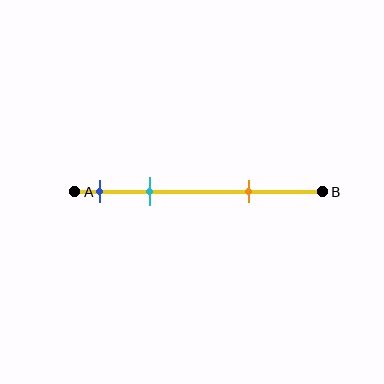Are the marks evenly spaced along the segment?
No, the marks are not evenly spaced.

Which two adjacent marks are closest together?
The blue and cyan marks are the closest adjacent pair.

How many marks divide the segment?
There are 3 marks dividing the segment.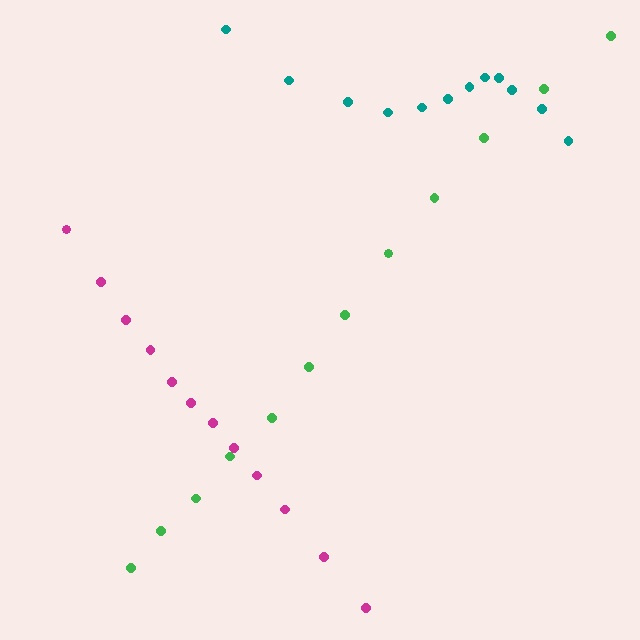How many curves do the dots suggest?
There are 3 distinct paths.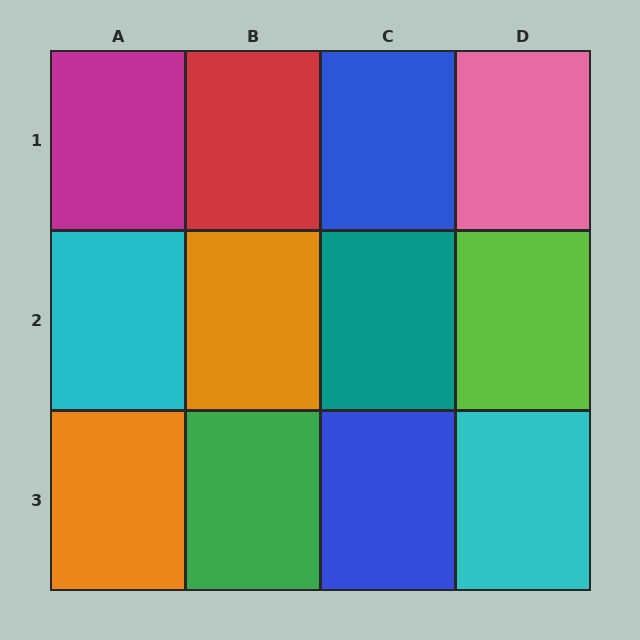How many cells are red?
1 cell is red.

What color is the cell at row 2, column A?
Cyan.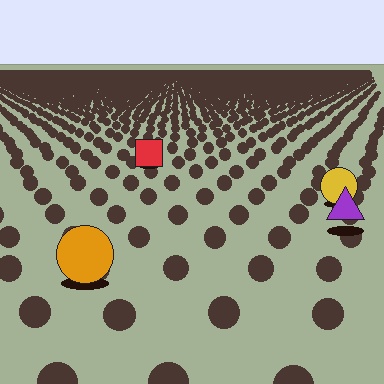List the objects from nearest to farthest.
From nearest to farthest: the orange circle, the purple triangle, the yellow circle, the red square.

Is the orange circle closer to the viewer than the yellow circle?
Yes. The orange circle is closer — you can tell from the texture gradient: the ground texture is coarser near it.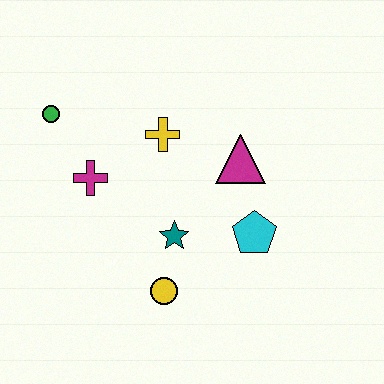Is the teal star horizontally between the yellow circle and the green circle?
No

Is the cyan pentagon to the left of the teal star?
No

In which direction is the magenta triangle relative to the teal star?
The magenta triangle is above the teal star.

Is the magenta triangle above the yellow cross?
No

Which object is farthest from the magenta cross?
The cyan pentagon is farthest from the magenta cross.